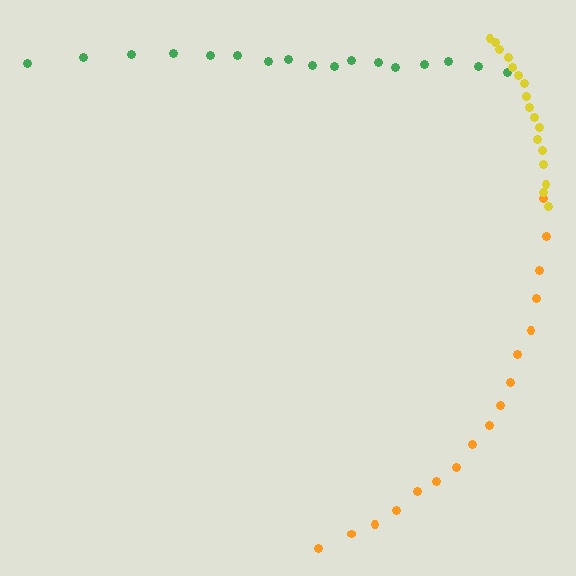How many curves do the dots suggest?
There are 3 distinct paths.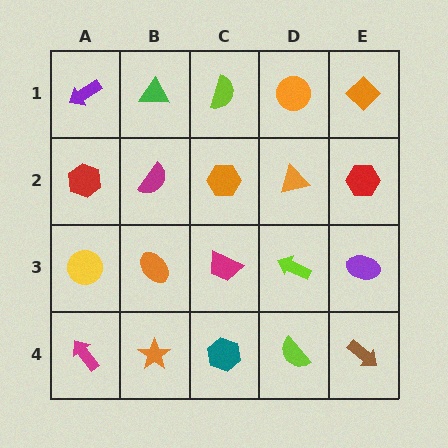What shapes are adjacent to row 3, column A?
A red hexagon (row 2, column A), a magenta arrow (row 4, column A), an orange ellipse (row 3, column B).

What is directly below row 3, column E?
A brown arrow.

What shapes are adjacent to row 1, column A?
A red hexagon (row 2, column A), a green triangle (row 1, column B).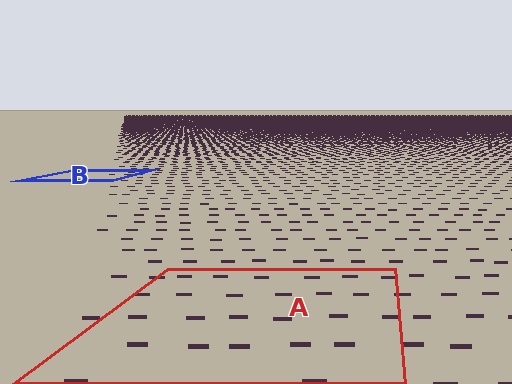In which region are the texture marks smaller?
The texture marks are smaller in region B, because it is farther away.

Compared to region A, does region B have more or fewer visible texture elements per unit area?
Region B has more texture elements per unit area — they are packed more densely because it is farther away.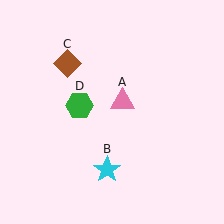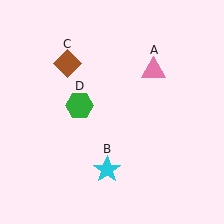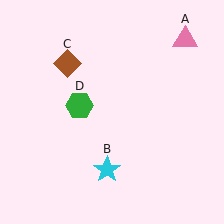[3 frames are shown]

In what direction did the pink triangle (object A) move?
The pink triangle (object A) moved up and to the right.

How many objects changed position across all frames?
1 object changed position: pink triangle (object A).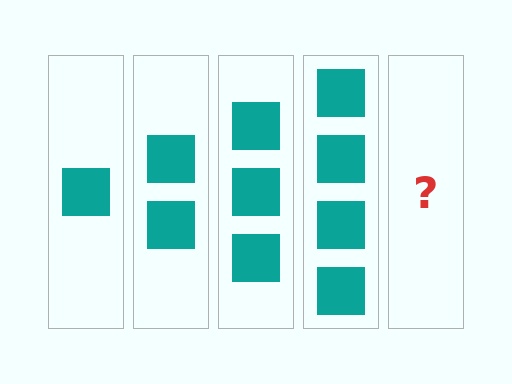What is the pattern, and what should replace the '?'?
The pattern is that each step adds one more square. The '?' should be 5 squares.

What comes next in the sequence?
The next element should be 5 squares.